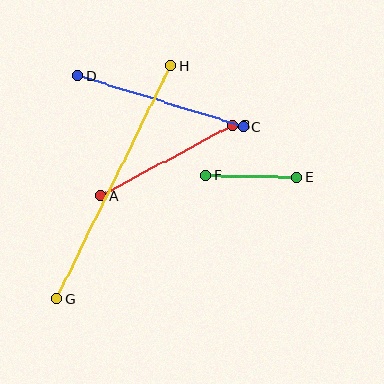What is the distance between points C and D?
The distance is approximately 174 pixels.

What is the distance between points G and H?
The distance is approximately 260 pixels.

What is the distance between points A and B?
The distance is approximately 150 pixels.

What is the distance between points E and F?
The distance is approximately 91 pixels.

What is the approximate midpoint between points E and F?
The midpoint is at approximately (252, 176) pixels.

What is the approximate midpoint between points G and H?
The midpoint is at approximately (114, 182) pixels.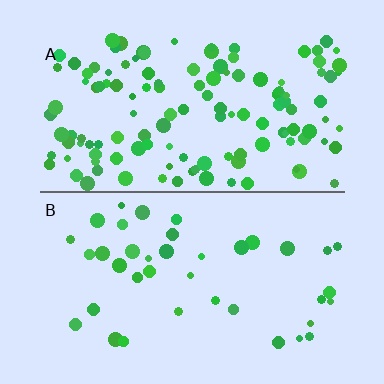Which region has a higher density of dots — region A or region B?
A (the top).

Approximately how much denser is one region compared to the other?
Approximately 3.3× — region A over region B.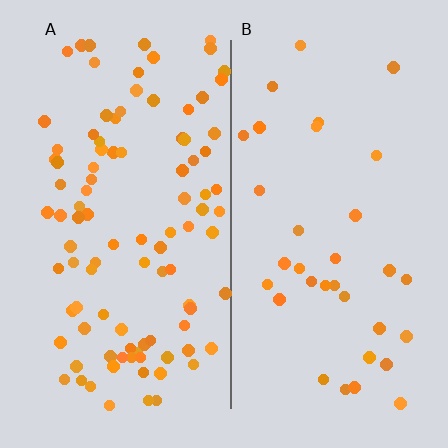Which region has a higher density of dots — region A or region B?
A (the left).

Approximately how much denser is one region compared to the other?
Approximately 2.9× — region A over region B.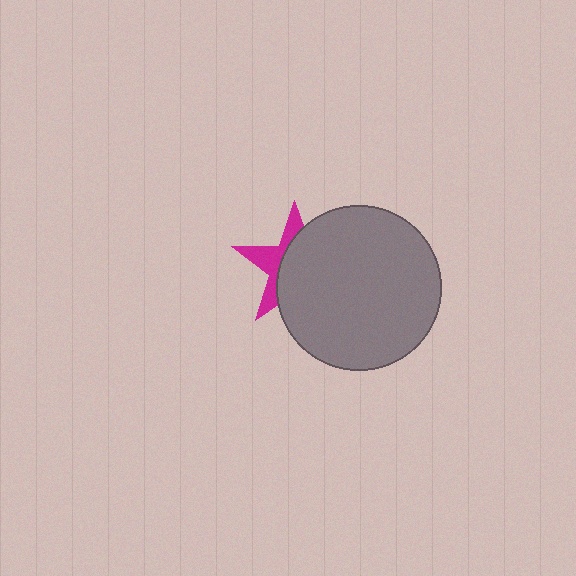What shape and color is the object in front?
The object in front is a gray circle.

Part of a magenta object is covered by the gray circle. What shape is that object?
It is a star.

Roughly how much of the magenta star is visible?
A small part of it is visible (roughly 36%).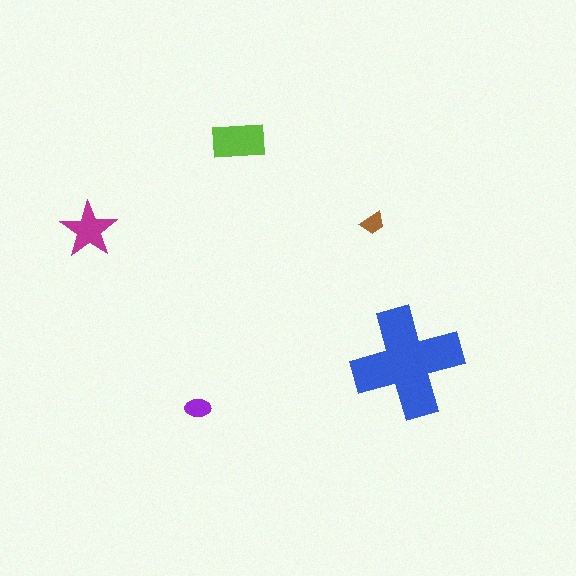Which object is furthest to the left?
The magenta star is leftmost.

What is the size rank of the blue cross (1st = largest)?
1st.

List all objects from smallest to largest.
The brown trapezoid, the purple ellipse, the magenta star, the lime rectangle, the blue cross.